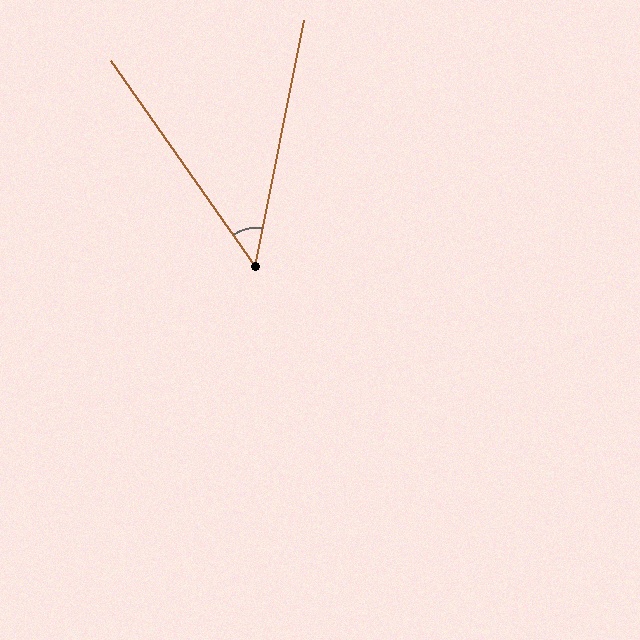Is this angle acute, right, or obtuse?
It is acute.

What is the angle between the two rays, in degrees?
Approximately 46 degrees.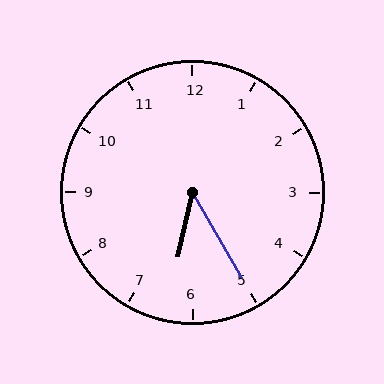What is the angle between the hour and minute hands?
Approximately 42 degrees.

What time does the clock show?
6:25.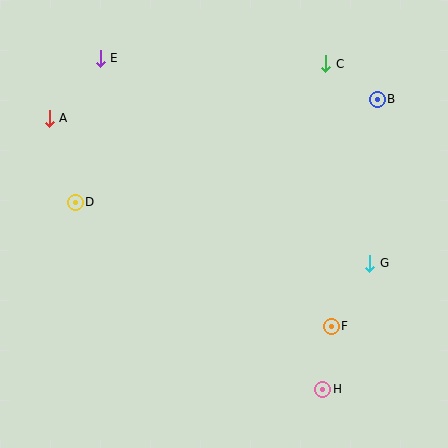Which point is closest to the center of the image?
Point F at (331, 326) is closest to the center.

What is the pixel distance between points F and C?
The distance between F and C is 263 pixels.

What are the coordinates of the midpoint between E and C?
The midpoint between E and C is at (213, 61).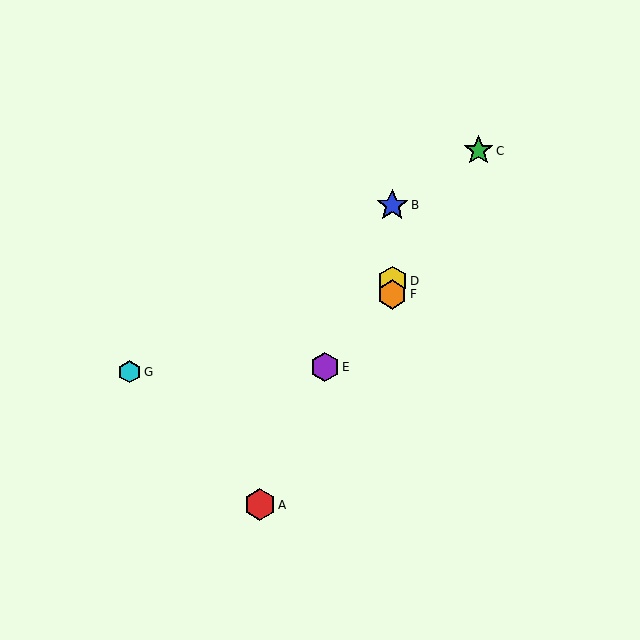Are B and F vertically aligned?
Yes, both are at x≈392.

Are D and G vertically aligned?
No, D is at x≈392 and G is at x≈129.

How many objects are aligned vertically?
3 objects (B, D, F) are aligned vertically.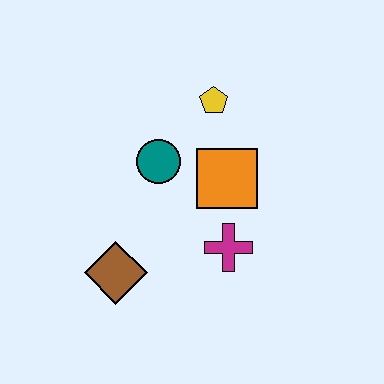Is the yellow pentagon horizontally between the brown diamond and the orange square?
Yes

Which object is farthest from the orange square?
The brown diamond is farthest from the orange square.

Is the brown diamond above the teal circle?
No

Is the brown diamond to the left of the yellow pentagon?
Yes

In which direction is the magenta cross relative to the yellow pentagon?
The magenta cross is below the yellow pentagon.